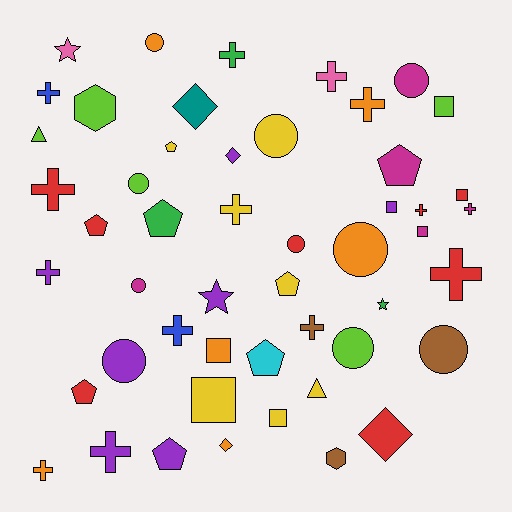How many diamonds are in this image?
There are 4 diamonds.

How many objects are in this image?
There are 50 objects.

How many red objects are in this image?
There are 8 red objects.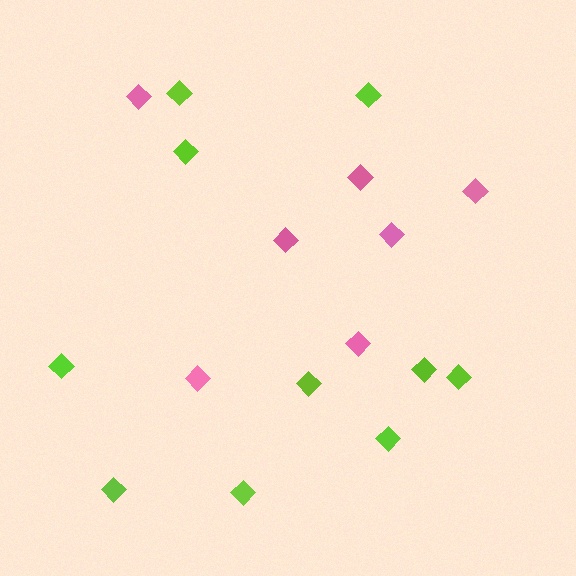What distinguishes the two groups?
There are 2 groups: one group of pink diamonds (7) and one group of lime diamonds (10).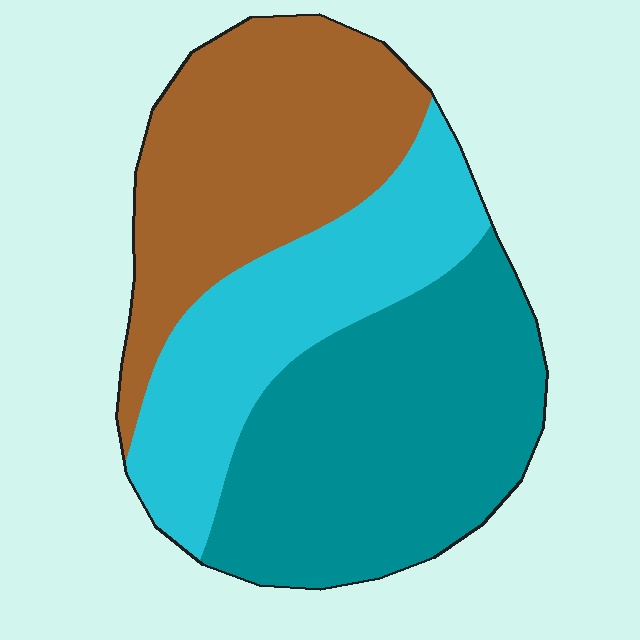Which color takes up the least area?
Cyan, at roughly 25%.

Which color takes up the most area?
Teal, at roughly 40%.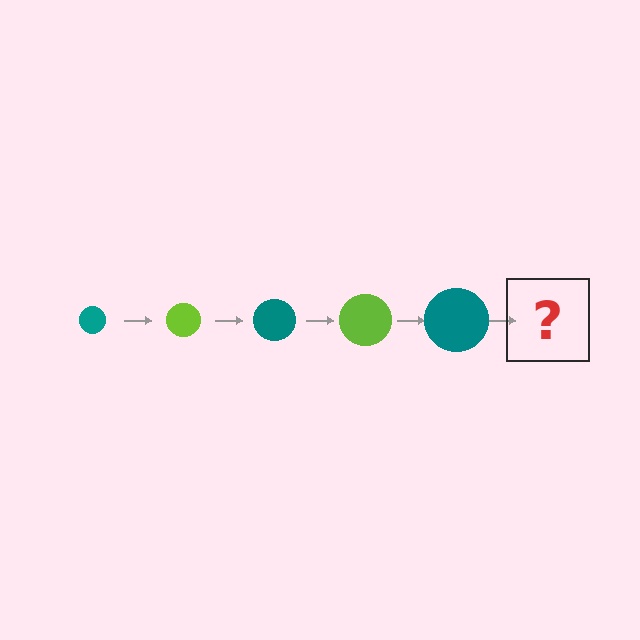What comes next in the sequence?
The next element should be a lime circle, larger than the previous one.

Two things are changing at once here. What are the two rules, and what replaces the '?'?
The two rules are that the circle grows larger each step and the color cycles through teal and lime. The '?' should be a lime circle, larger than the previous one.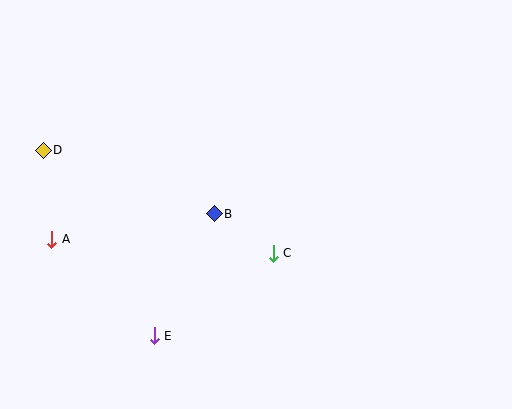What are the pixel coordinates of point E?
Point E is at (154, 336).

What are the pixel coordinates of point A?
Point A is at (52, 239).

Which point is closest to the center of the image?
Point B at (214, 214) is closest to the center.